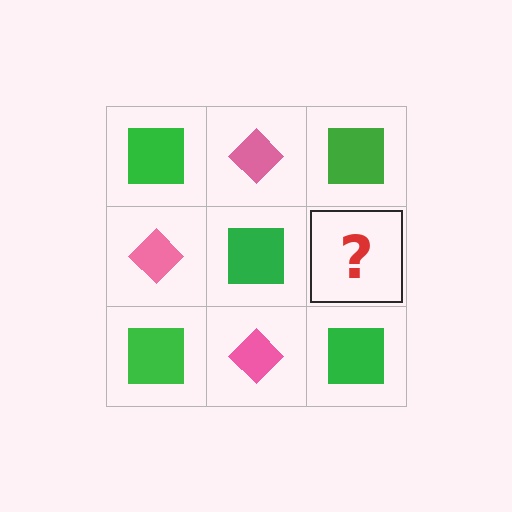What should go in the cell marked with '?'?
The missing cell should contain a pink diamond.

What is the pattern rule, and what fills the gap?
The rule is that it alternates green square and pink diamond in a checkerboard pattern. The gap should be filled with a pink diamond.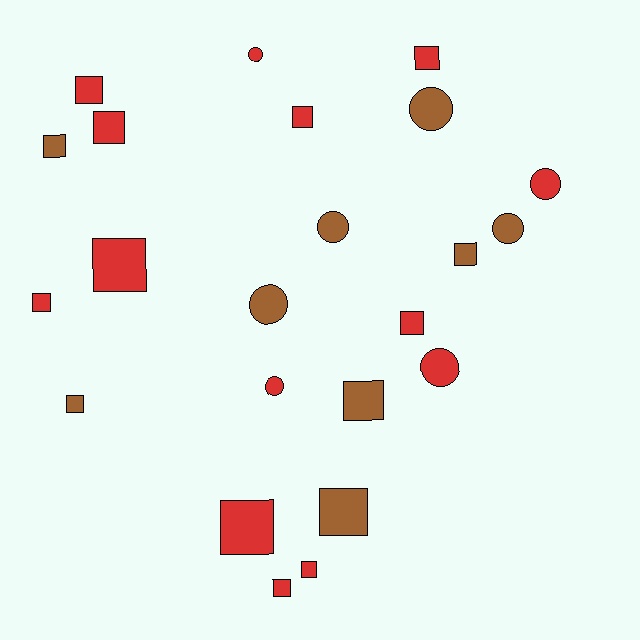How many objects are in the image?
There are 23 objects.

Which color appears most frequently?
Red, with 14 objects.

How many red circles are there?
There are 4 red circles.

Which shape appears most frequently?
Square, with 15 objects.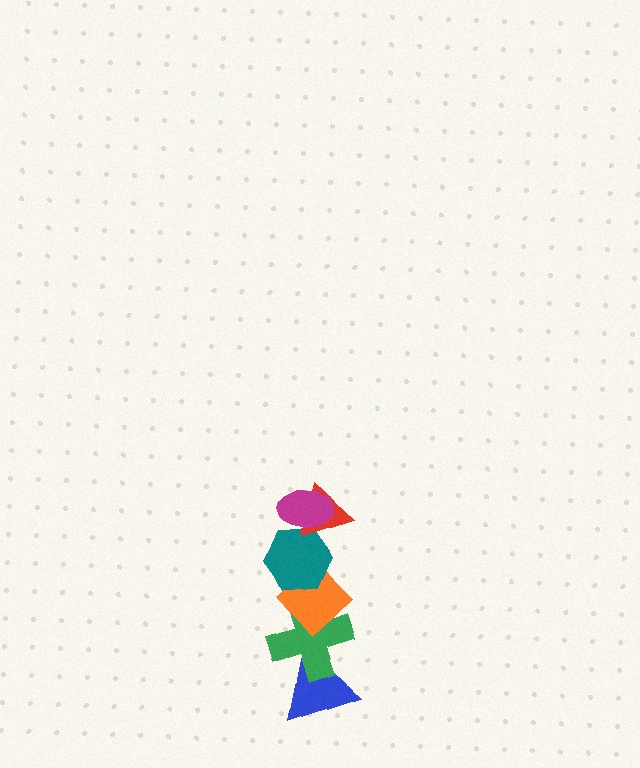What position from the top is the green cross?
The green cross is 5th from the top.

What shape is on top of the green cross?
The orange diamond is on top of the green cross.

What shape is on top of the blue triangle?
The green cross is on top of the blue triangle.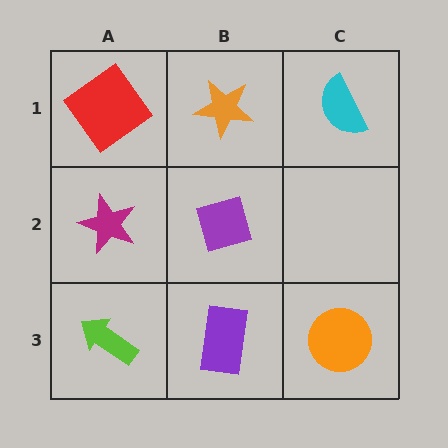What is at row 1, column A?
A red diamond.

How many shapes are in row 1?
3 shapes.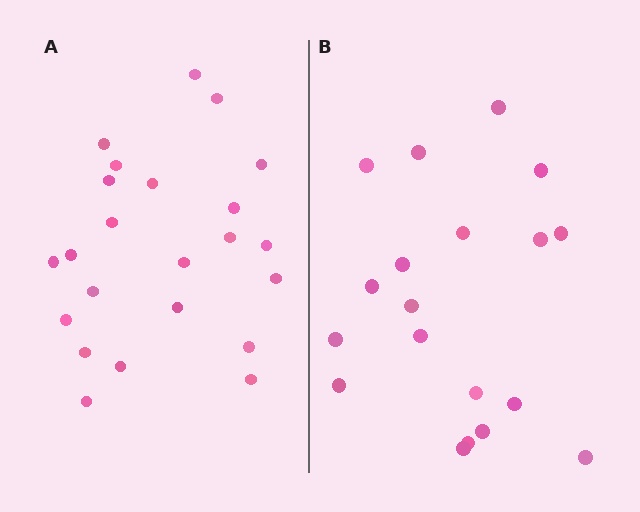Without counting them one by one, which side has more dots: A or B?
Region A (the left region) has more dots.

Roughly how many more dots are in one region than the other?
Region A has about 4 more dots than region B.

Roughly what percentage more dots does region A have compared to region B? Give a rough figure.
About 20% more.